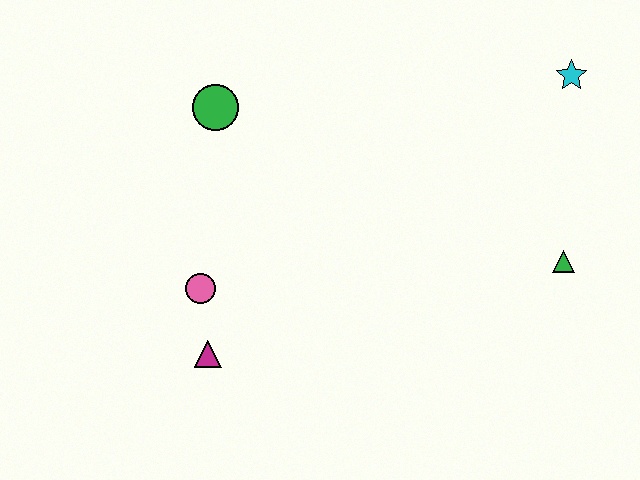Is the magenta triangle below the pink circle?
Yes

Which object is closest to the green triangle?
The cyan star is closest to the green triangle.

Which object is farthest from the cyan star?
The magenta triangle is farthest from the cyan star.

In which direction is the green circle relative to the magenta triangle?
The green circle is above the magenta triangle.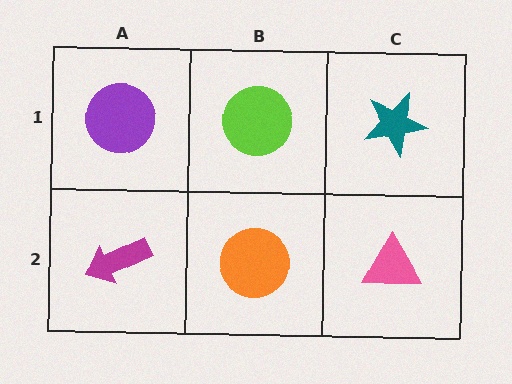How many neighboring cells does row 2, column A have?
2.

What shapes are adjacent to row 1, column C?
A pink triangle (row 2, column C), a lime circle (row 1, column B).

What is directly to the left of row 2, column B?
A magenta arrow.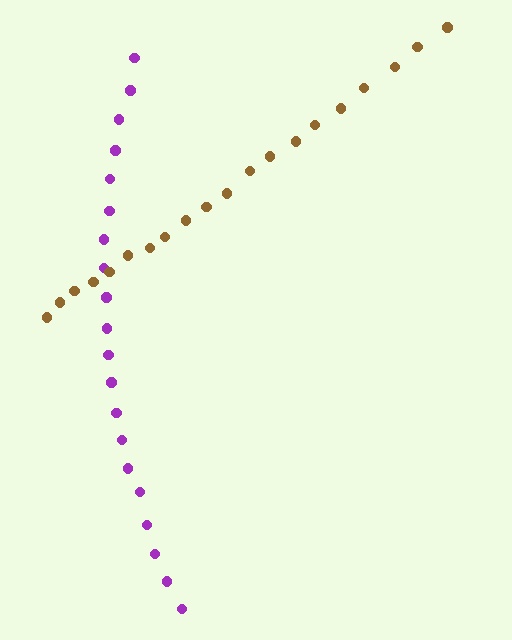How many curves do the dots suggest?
There are 2 distinct paths.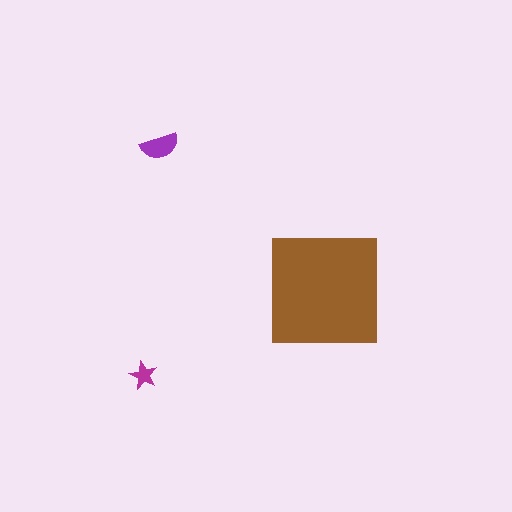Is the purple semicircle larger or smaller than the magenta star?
Larger.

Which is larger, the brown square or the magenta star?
The brown square.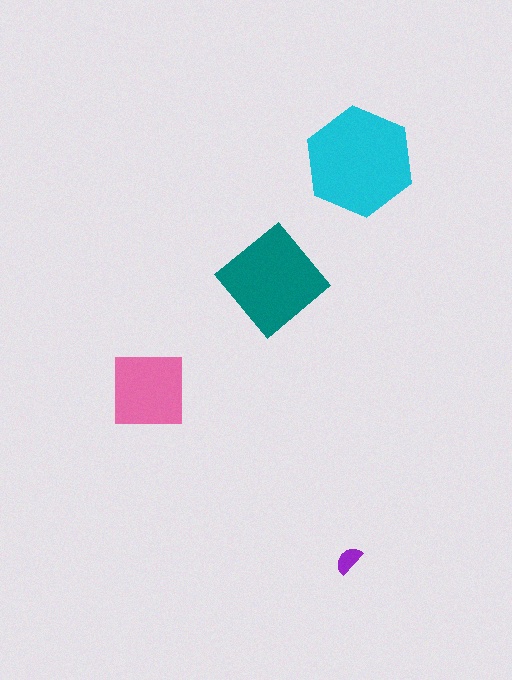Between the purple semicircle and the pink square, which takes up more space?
The pink square.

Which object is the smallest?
The purple semicircle.